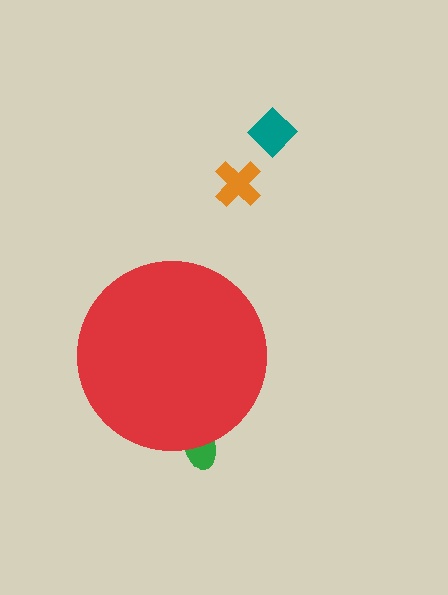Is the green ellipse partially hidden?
Yes, the green ellipse is partially hidden behind the red circle.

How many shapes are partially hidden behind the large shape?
1 shape is partially hidden.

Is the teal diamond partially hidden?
No, the teal diamond is fully visible.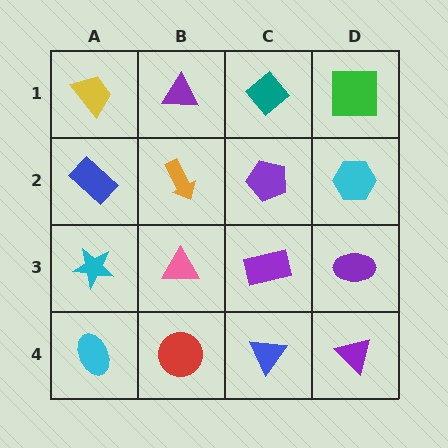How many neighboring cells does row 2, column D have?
3.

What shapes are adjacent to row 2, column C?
A teal diamond (row 1, column C), a purple rectangle (row 3, column C), an orange arrow (row 2, column B), a cyan hexagon (row 2, column D).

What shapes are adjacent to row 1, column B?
An orange arrow (row 2, column B), a yellow trapezoid (row 1, column A), a teal diamond (row 1, column C).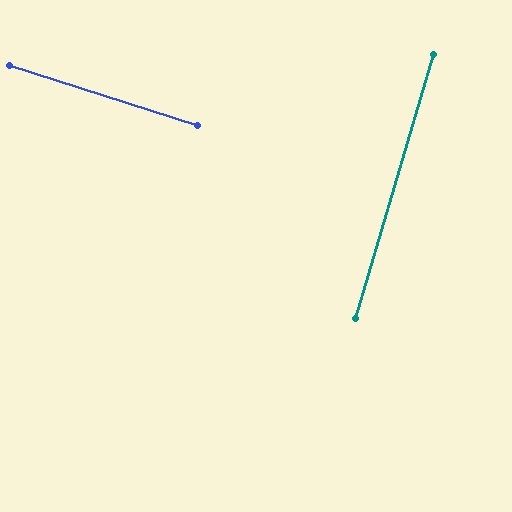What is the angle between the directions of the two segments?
Approximately 89 degrees.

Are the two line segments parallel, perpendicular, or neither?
Perpendicular — they meet at approximately 89°.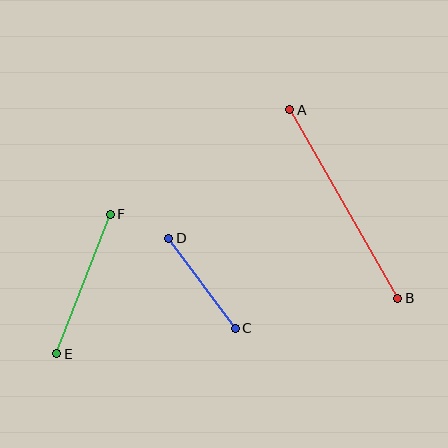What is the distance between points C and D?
The distance is approximately 112 pixels.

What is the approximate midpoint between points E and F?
The midpoint is at approximately (83, 284) pixels.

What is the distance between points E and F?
The distance is approximately 149 pixels.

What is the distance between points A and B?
The distance is approximately 217 pixels.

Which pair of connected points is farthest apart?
Points A and B are farthest apart.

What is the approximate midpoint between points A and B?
The midpoint is at approximately (344, 204) pixels.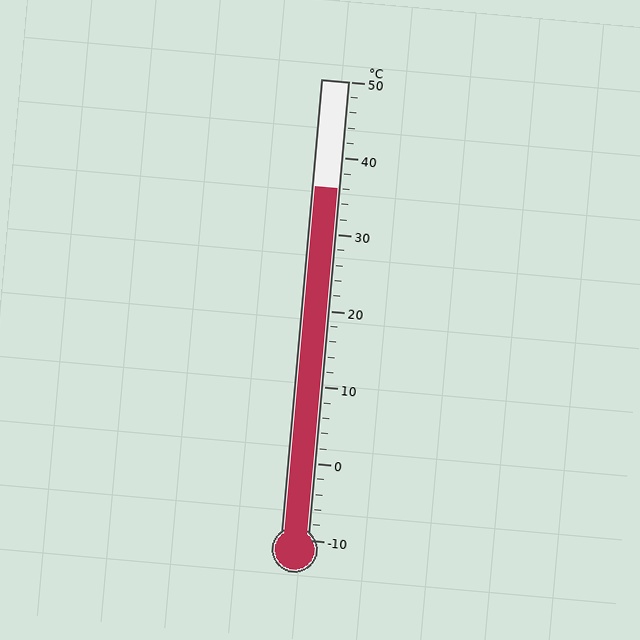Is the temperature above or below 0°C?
The temperature is above 0°C.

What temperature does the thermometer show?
The thermometer shows approximately 36°C.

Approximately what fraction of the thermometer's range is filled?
The thermometer is filled to approximately 75% of its range.